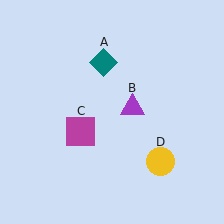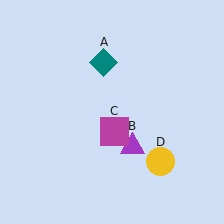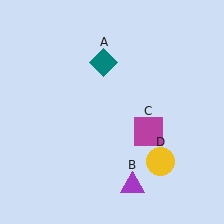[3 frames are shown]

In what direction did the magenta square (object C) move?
The magenta square (object C) moved right.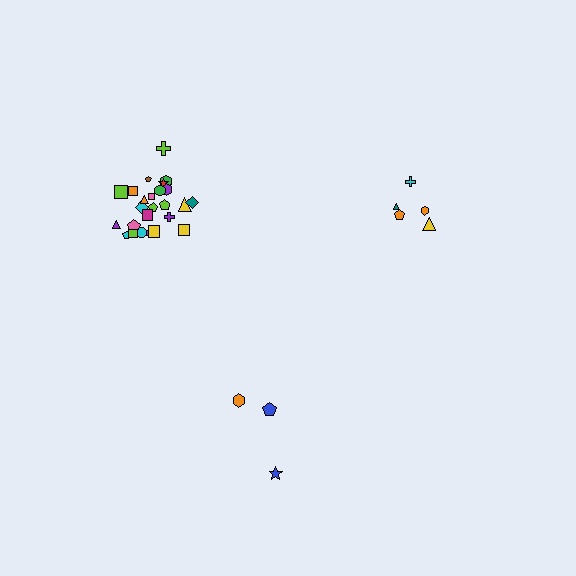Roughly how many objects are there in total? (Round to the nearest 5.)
Roughly 35 objects in total.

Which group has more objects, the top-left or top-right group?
The top-left group.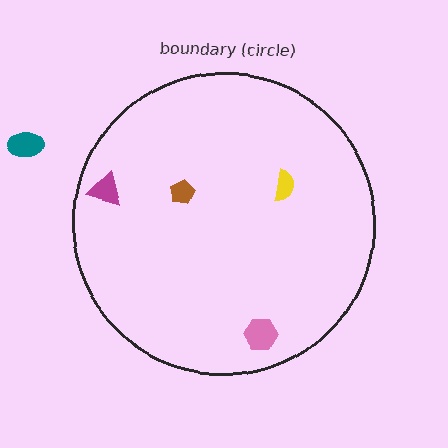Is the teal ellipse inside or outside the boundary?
Outside.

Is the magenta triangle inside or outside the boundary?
Inside.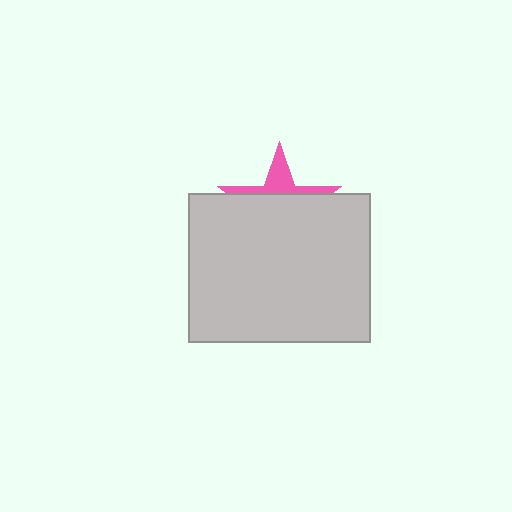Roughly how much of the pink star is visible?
A small part of it is visible (roughly 32%).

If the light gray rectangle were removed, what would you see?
You would see the complete pink star.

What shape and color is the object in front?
The object in front is a light gray rectangle.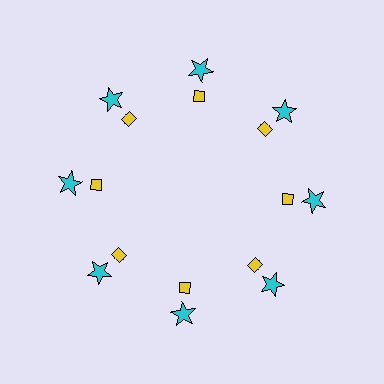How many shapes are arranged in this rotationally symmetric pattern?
There are 16 shapes, arranged in 8 groups of 2.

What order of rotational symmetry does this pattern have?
This pattern has 8-fold rotational symmetry.